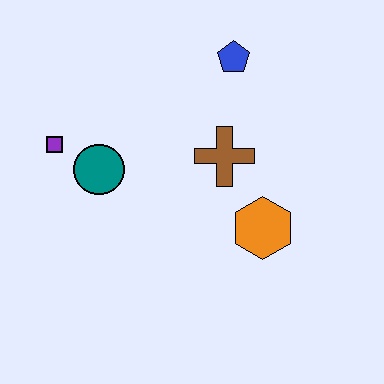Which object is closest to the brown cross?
The orange hexagon is closest to the brown cross.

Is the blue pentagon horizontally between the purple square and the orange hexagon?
Yes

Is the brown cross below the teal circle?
No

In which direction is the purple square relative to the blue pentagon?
The purple square is to the left of the blue pentagon.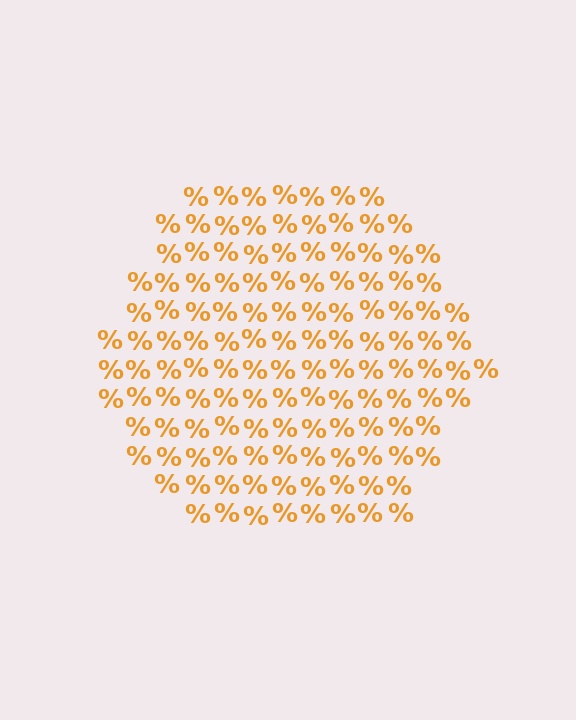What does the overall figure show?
The overall figure shows a hexagon.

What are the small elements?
The small elements are percent signs.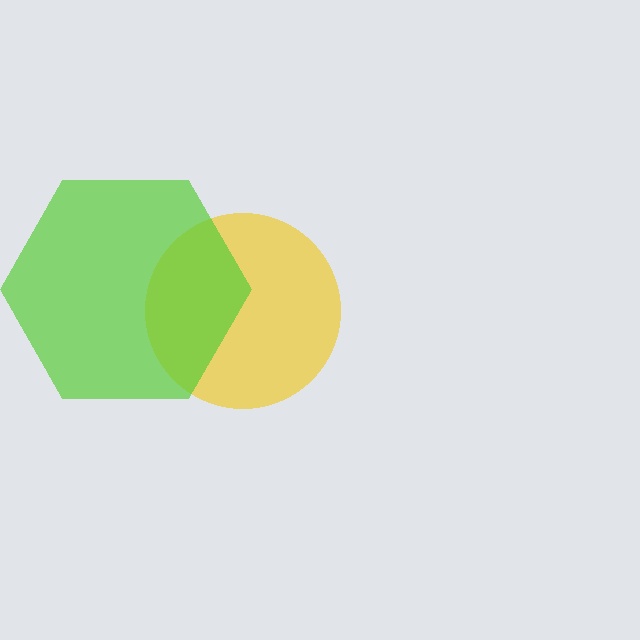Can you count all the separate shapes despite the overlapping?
Yes, there are 2 separate shapes.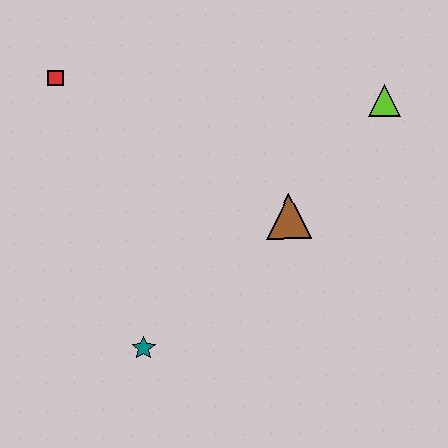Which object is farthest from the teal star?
The lime triangle is farthest from the teal star.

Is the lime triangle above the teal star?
Yes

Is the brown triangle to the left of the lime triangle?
Yes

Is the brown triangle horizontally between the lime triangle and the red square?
Yes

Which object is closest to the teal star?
The brown triangle is closest to the teal star.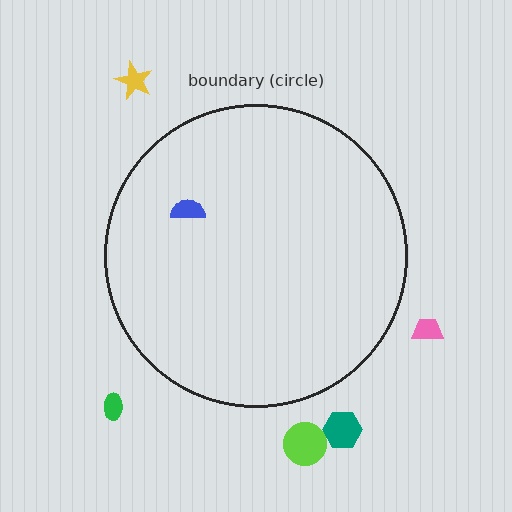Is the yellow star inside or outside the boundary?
Outside.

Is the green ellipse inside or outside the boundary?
Outside.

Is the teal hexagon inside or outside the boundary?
Outside.